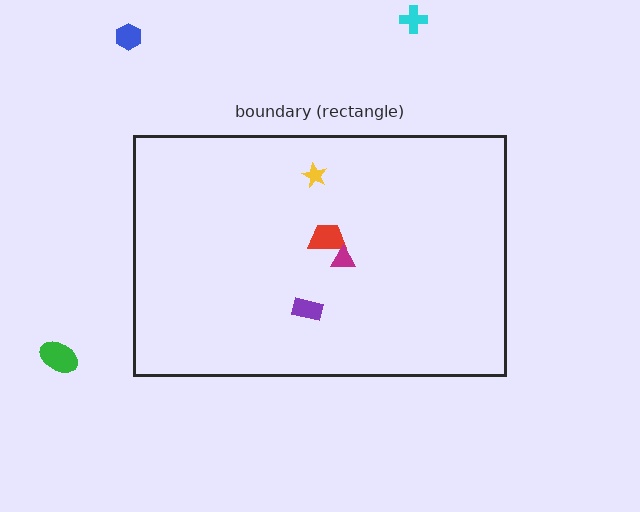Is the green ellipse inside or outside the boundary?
Outside.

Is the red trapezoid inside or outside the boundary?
Inside.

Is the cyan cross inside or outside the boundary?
Outside.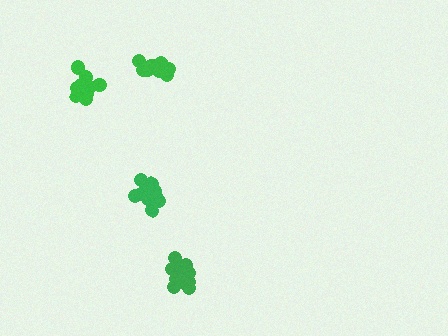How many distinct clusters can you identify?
There are 4 distinct clusters.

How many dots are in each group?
Group 1: 11 dots, Group 2: 14 dots, Group 3: 12 dots, Group 4: 12 dots (49 total).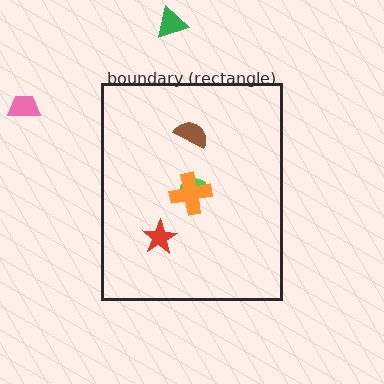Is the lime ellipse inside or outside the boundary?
Inside.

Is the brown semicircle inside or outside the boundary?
Inside.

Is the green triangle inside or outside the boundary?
Outside.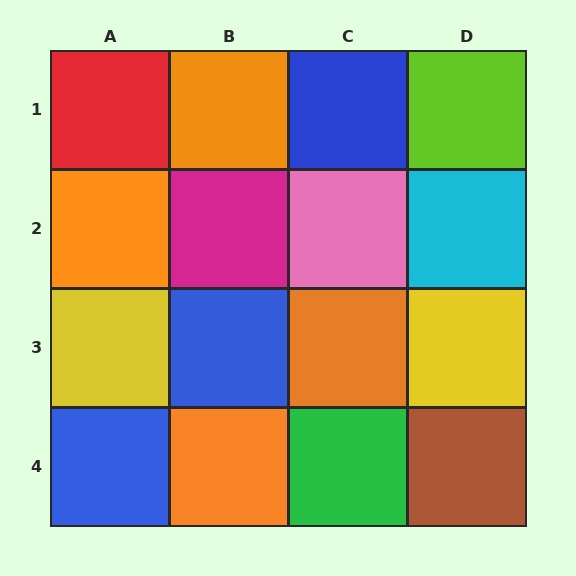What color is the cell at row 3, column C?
Orange.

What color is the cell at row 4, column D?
Brown.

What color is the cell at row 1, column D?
Lime.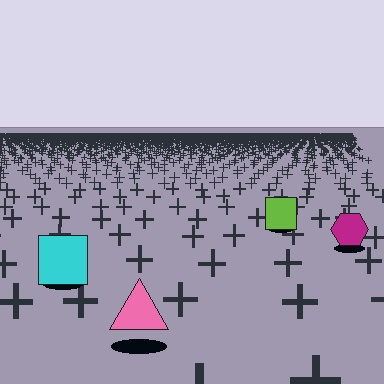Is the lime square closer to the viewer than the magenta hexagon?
No. The magenta hexagon is closer — you can tell from the texture gradient: the ground texture is coarser near it.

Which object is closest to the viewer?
The pink triangle is closest. The texture marks near it are larger and more spread out.